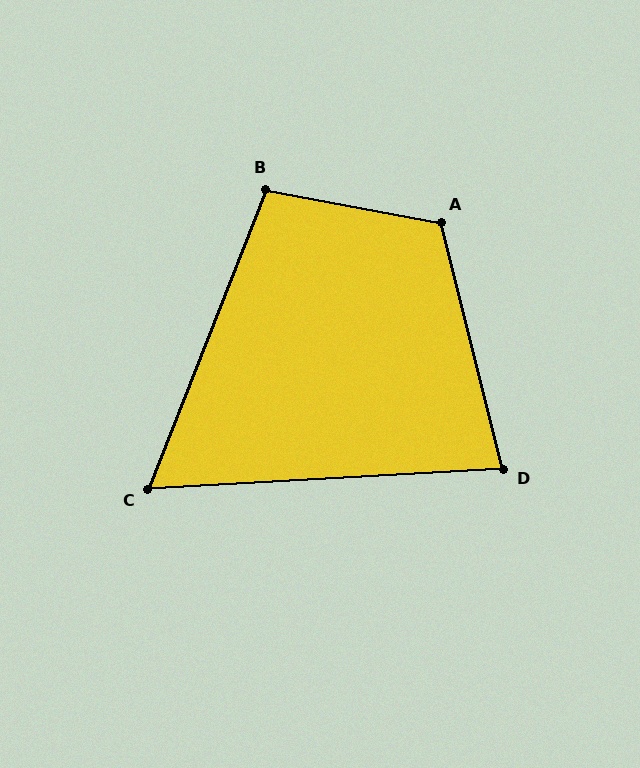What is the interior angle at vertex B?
Approximately 101 degrees (obtuse).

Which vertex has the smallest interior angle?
C, at approximately 65 degrees.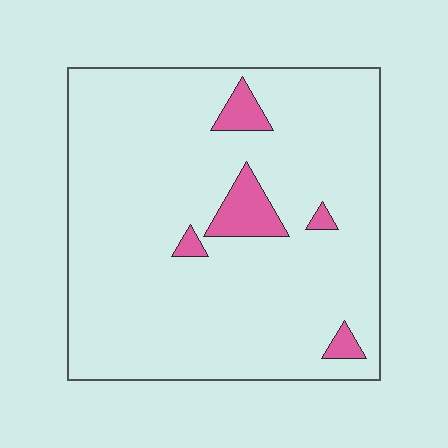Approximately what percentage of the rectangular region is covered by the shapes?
Approximately 5%.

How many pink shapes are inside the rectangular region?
5.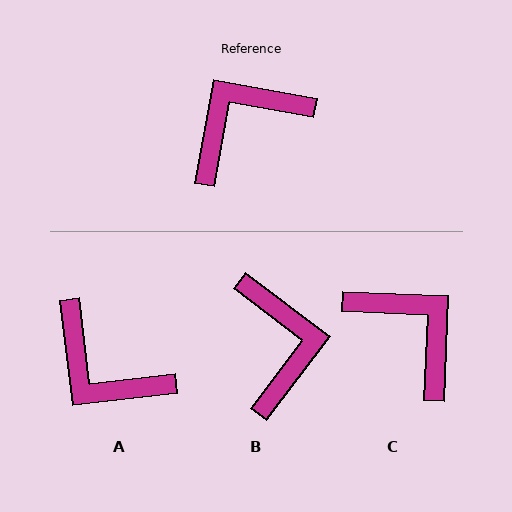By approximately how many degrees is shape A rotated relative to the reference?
Approximately 107 degrees counter-clockwise.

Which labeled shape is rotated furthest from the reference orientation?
B, about 117 degrees away.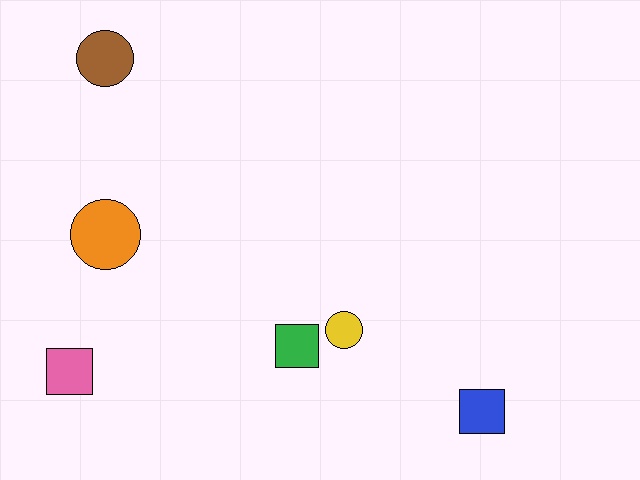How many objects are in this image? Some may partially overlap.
There are 6 objects.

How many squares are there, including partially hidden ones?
There are 3 squares.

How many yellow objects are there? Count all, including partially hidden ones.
There is 1 yellow object.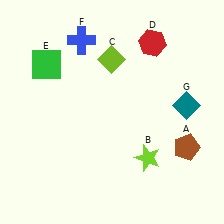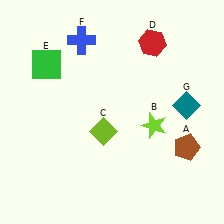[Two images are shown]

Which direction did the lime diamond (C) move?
The lime diamond (C) moved down.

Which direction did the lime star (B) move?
The lime star (B) moved up.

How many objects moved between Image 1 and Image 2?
2 objects moved between the two images.